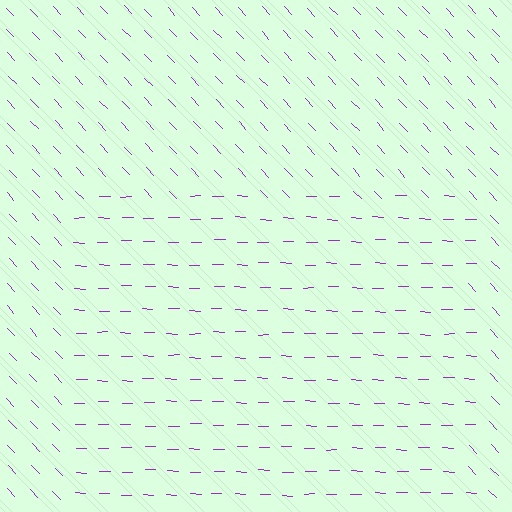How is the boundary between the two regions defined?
The boundary is defined purely by a change in line orientation (approximately 45 degrees difference). All lines are the same color and thickness.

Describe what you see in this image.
The image is filled with small purple line segments. A rectangle region in the image has lines oriented differently from the surrounding lines, creating a visible texture boundary.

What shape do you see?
I see a rectangle.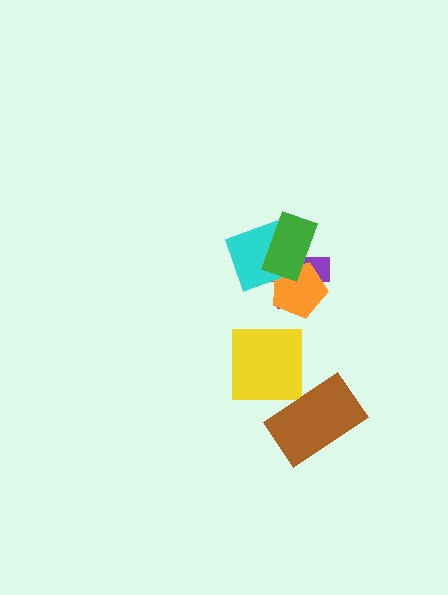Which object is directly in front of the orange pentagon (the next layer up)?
The cyan square is directly in front of the orange pentagon.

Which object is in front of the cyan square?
The green rectangle is in front of the cyan square.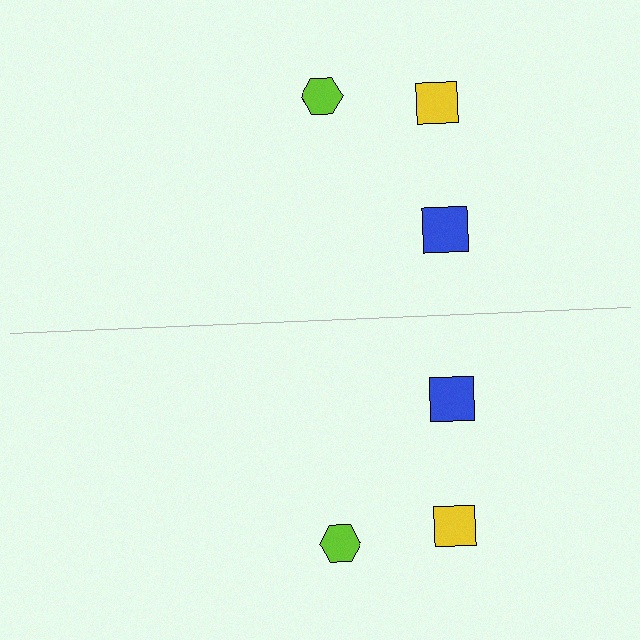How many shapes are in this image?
There are 6 shapes in this image.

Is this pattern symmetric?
Yes, this pattern has bilateral (reflection) symmetry.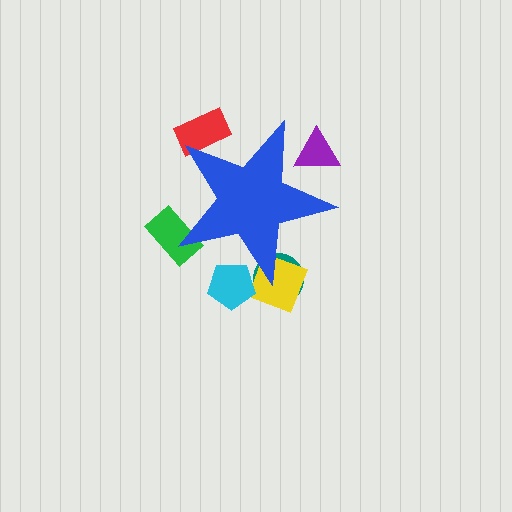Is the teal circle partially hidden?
Yes, the teal circle is partially hidden behind the blue star.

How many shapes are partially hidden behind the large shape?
6 shapes are partially hidden.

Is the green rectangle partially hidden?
Yes, the green rectangle is partially hidden behind the blue star.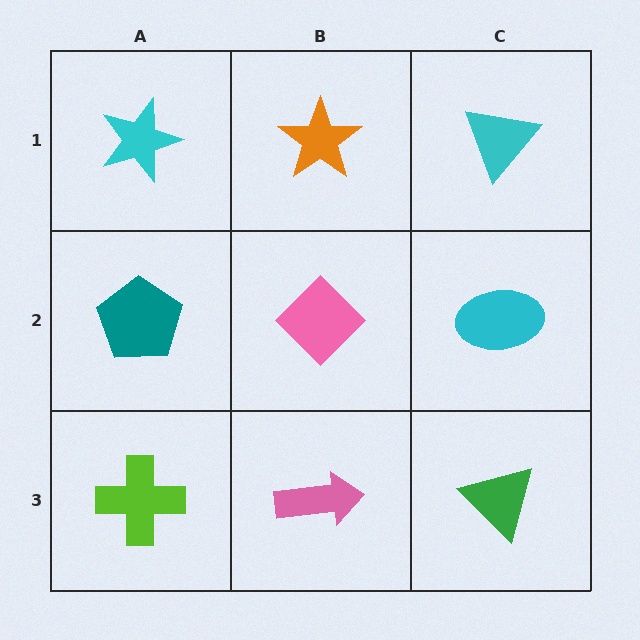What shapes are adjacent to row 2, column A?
A cyan star (row 1, column A), a lime cross (row 3, column A), a pink diamond (row 2, column B).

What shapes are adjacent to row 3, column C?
A cyan ellipse (row 2, column C), a pink arrow (row 3, column B).